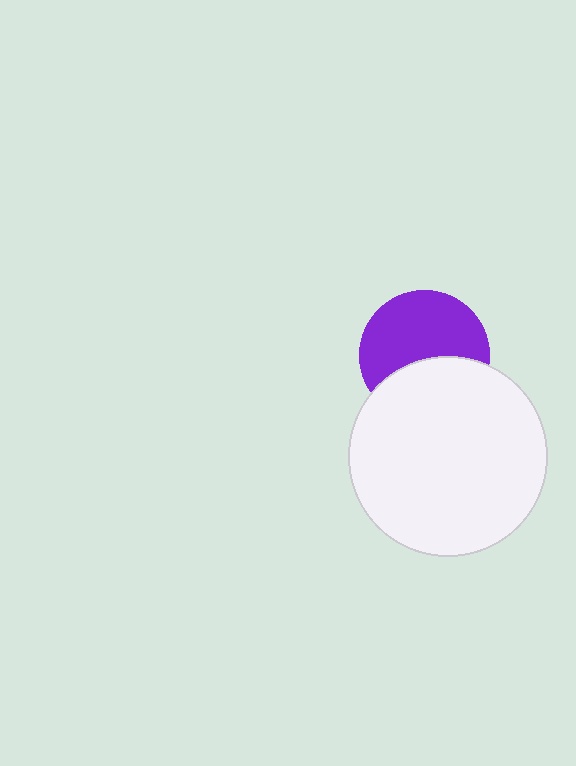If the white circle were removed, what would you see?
You would see the complete purple circle.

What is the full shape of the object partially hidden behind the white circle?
The partially hidden object is a purple circle.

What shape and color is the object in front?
The object in front is a white circle.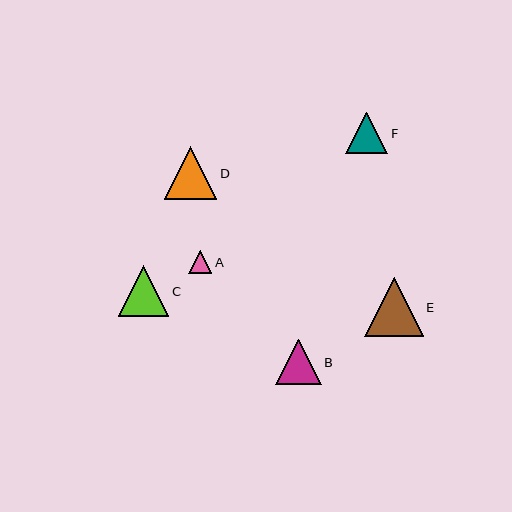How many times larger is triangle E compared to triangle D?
Triangle E is approximately 1.1 times the size of triangle D.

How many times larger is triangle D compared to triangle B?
Triangle D is approximately 1.1 times the size of triangle B.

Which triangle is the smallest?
Triangle A is the smallest with a size of approximately 23 pixels.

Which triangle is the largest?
Triangle E is the largest with a size of approximately 58 pixels.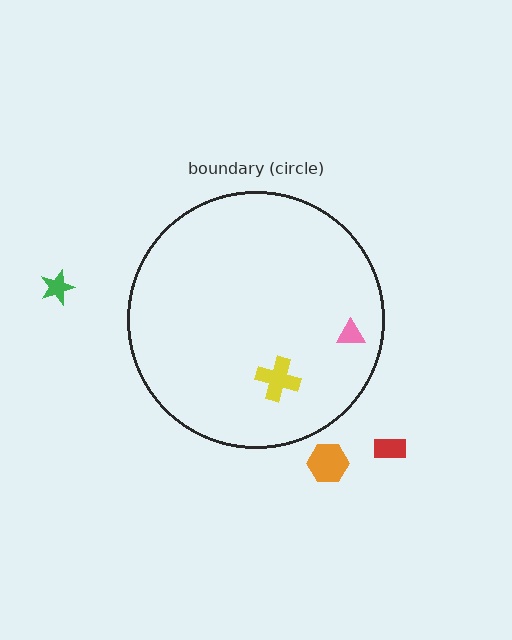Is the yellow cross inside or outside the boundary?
Inside.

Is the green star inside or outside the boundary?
Outside.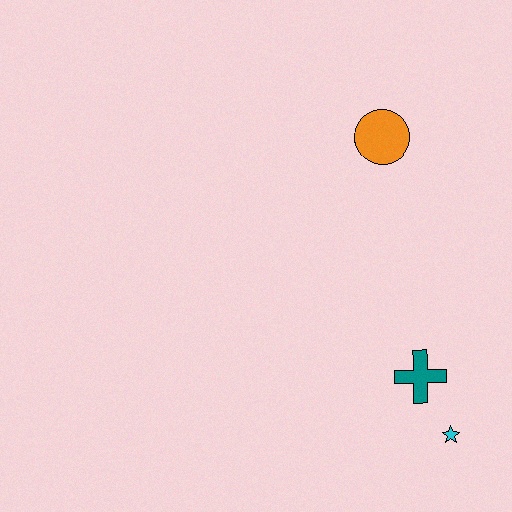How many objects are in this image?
There are 3 objects.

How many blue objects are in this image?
There are no blue objects.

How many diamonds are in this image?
There are no diamonds.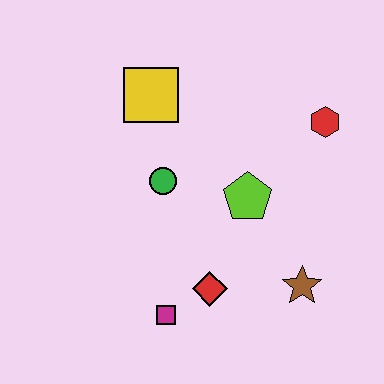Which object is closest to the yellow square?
The green circle is closest to the yellow square.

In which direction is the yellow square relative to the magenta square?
The yellow square is above the magenta square.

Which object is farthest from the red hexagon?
The magenta square is farthest from the red hexagon.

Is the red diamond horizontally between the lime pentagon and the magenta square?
Yes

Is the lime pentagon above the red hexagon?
No